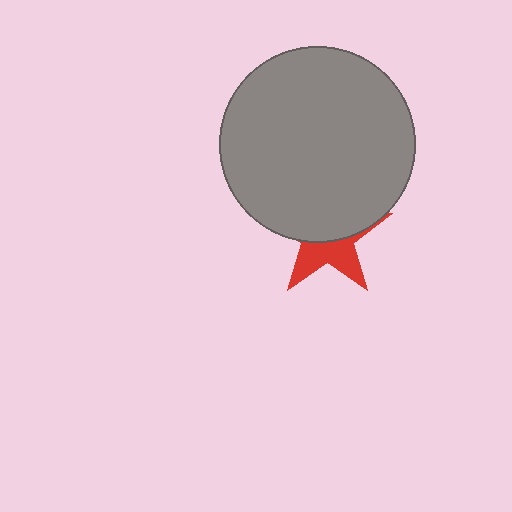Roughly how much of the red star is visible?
A small part of it is visible (roughly 41%).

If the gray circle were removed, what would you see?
You would see the complete red star.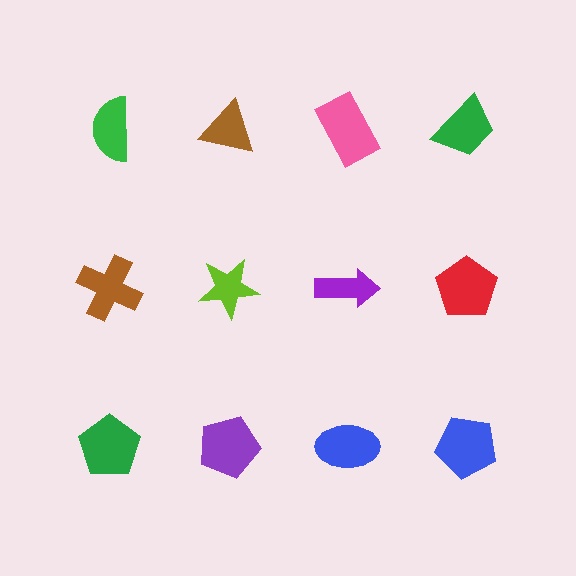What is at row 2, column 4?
A red pentagon.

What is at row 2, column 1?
A brown cross.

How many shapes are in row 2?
4 shapes.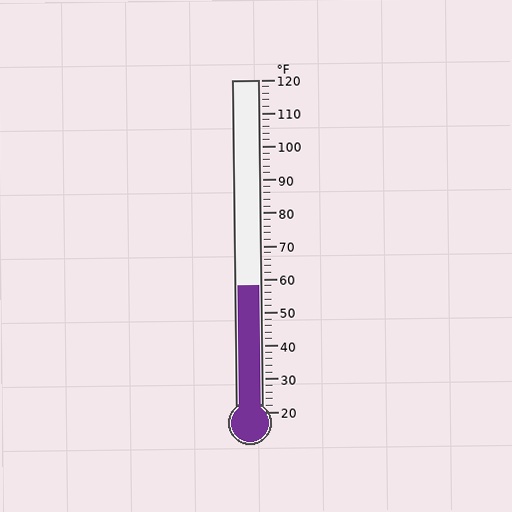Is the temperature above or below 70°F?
The temperature is below 70°F.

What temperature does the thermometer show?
The thermometer shows approximately 58°F.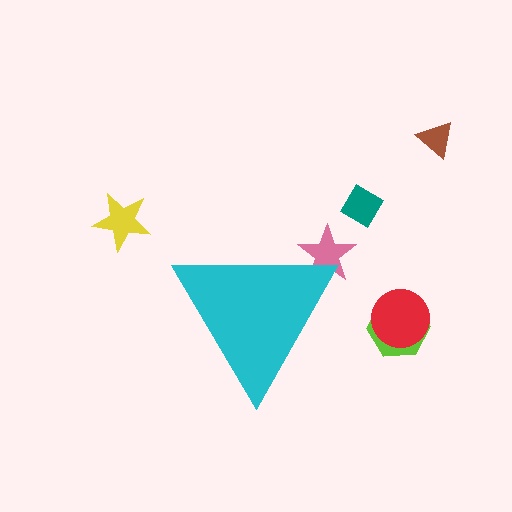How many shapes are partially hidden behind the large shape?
1 shape is partially hidden.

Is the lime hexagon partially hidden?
No, the lime hexagon is fully visible.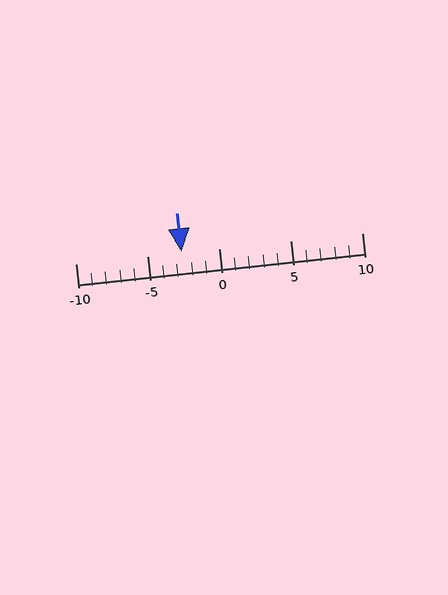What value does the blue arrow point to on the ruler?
The blue arrow points to approximately -3.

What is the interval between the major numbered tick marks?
The major tick marks are spaced 5 units apart.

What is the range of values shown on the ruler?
The ruler shows values from -10 to 10.